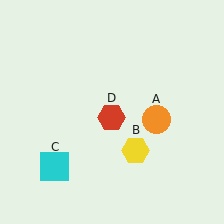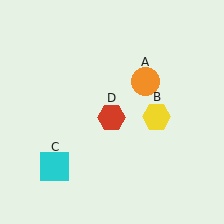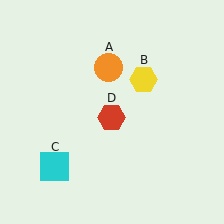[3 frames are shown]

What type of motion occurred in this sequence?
The orange circle (object A), yellow hexagon (object B) rotated counterclockwise around the center of the scene.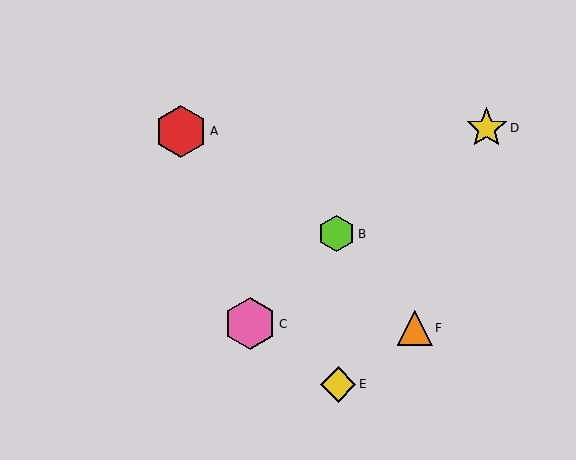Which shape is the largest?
The pink hexagon (labeled C) is the largest.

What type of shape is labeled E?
Shape E is a yellow diamond.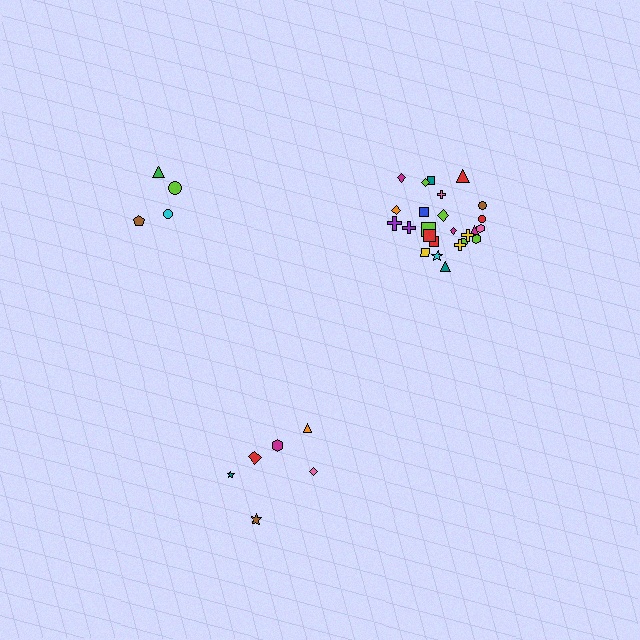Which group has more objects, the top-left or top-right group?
The top-right group.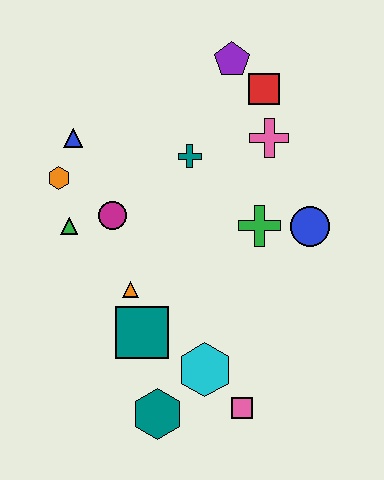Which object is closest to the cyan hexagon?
The pink square is closest to the cyan hexagon.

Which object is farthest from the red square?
The teal hexagon is farthest from the red square.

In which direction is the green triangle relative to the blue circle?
The green triangle is to the left of the blue circle.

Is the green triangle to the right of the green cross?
No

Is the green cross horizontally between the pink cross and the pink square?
Yes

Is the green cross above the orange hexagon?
No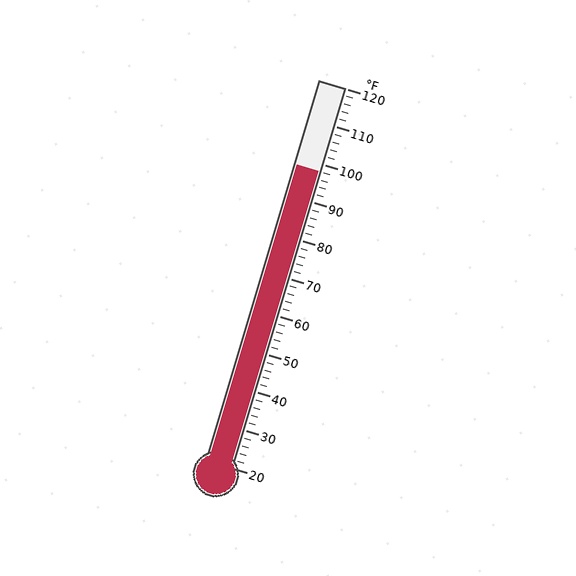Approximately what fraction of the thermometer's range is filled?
The thermometer is filled to approximately 80% of its range.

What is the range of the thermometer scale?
The thermometer scale ranges from 20°F to 120°F.